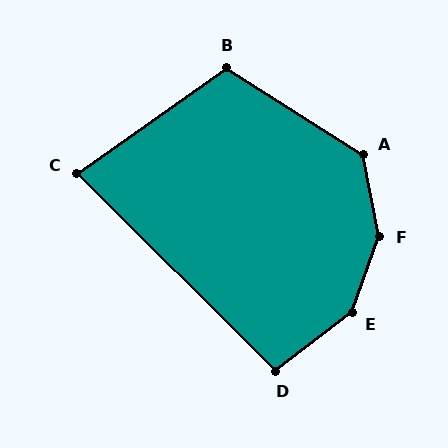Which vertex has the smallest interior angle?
C, at approximately 80 degrees.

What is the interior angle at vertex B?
Approximately 113 degrees (obtuse).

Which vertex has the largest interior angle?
F, at approximately 150 degrees.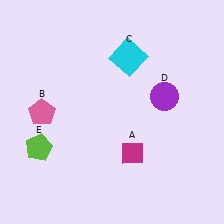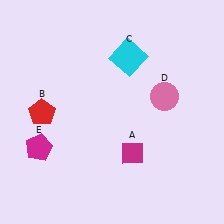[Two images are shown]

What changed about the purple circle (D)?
In Image 1, D is purple. In Image 2, it changed to pink.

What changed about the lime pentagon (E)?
In Image 1, E is lime. In Image 2, it changed to magenta.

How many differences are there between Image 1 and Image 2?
There are 3 differences between the two images.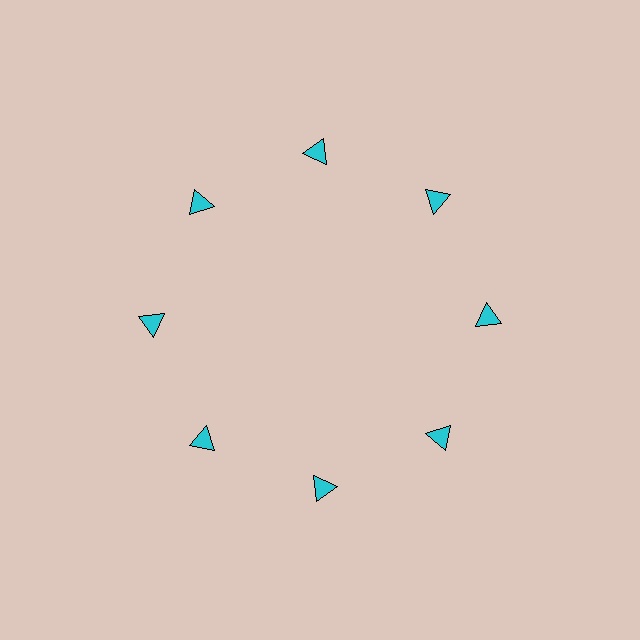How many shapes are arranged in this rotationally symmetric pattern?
There are 8 shapes, arranged in 8 groups of 1.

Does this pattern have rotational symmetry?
Yes, this pattern has 8-fold rotational symmetry. It looks the same after rotating 45 degrees around the center.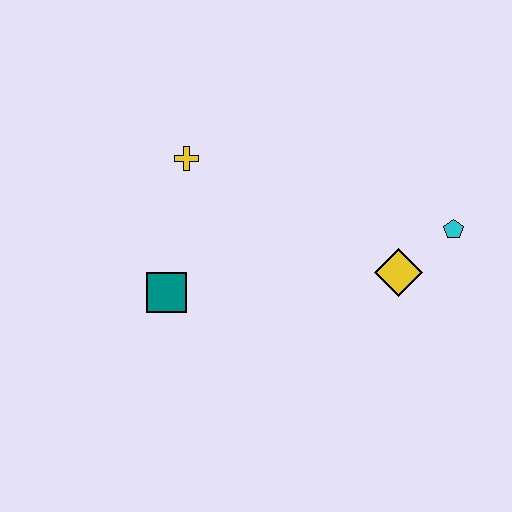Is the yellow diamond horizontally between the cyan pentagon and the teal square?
Yes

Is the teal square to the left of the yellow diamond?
Yes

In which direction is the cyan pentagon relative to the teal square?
The cyan pentagon is to the right of the teal square.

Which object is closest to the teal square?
The yellow cross is closest to the teal square.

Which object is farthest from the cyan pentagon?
The teal square is farthest from the cyan pentagon.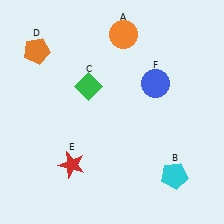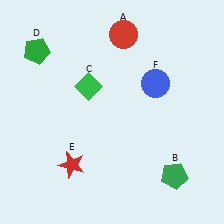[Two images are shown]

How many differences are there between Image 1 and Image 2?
There are 3 differences between the two images.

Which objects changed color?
A changed from orange to red. B changed from cyan to green. D changed from orange to green.